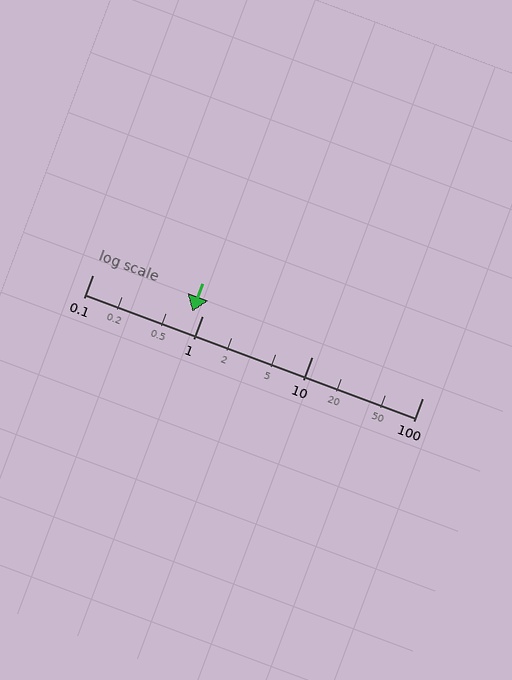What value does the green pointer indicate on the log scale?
The pointer indicates approximately 0.81.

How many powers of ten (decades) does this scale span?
The scale spans 3 decades, from 0.1 to 100.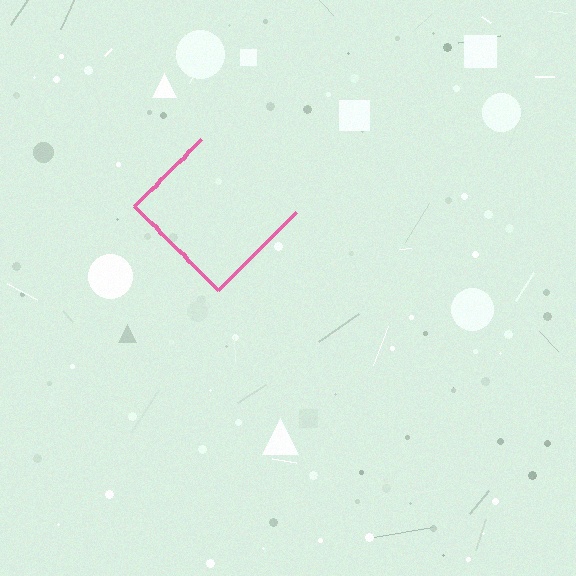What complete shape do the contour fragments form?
The contour fragments form a diamond.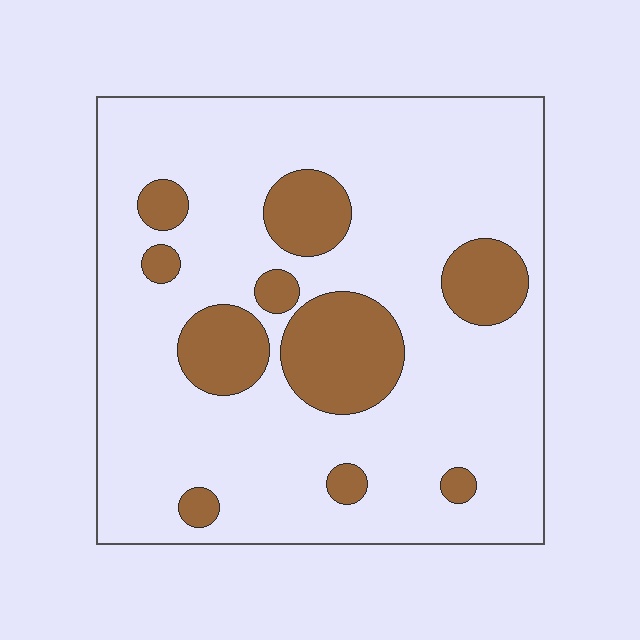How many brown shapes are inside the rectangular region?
10.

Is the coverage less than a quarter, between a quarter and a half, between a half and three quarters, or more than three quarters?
Less than a quarter.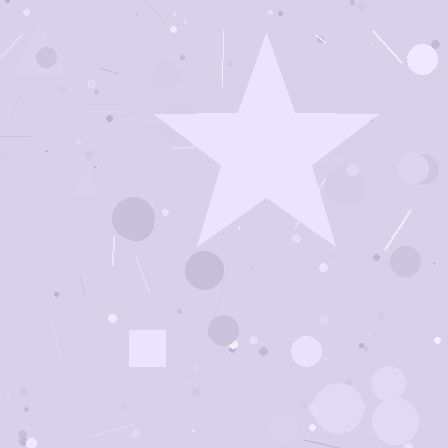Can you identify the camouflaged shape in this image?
The camouflaged shape is a star.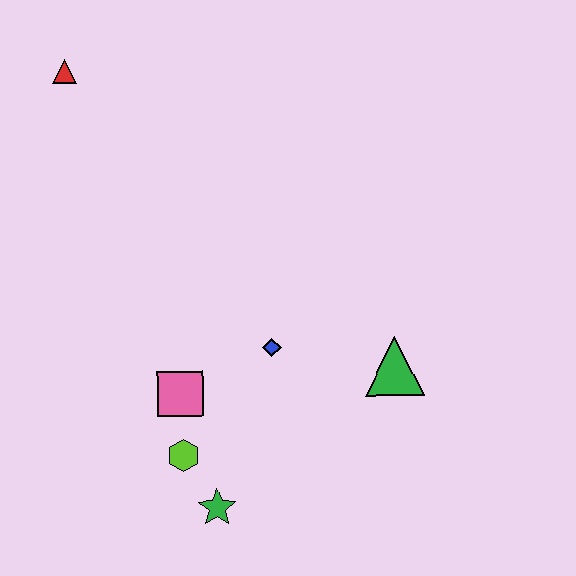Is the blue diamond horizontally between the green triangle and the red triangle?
Yes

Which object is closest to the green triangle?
The blue diamond is closest to the green triangle.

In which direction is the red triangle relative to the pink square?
The red triangle is above the pink square.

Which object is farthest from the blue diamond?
The red triangle is farthest from the blue diamond.